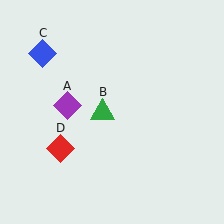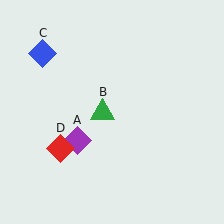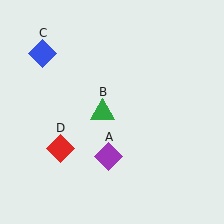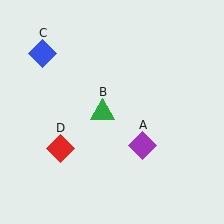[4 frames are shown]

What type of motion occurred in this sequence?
The purple diamond (object A) rotated counterclockwise around the center of the scene.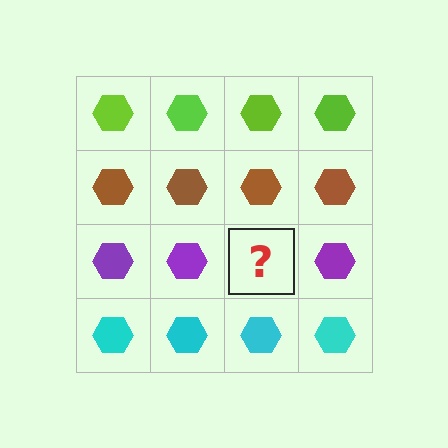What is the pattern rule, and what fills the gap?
The rule is that each row has a consistent color. The gap should be filled with a purple hexagon.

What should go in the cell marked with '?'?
The missing cell should contain a purple hexagon.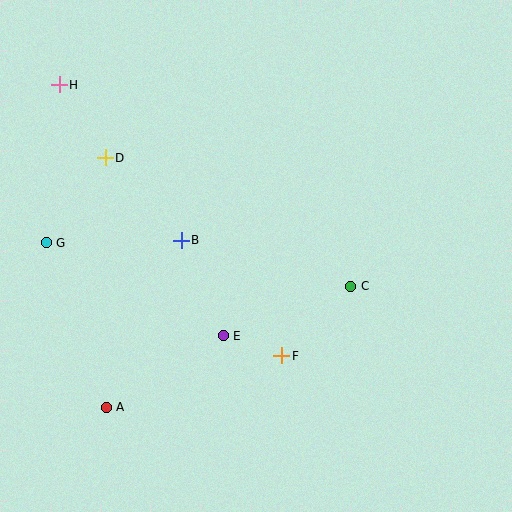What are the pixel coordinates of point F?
Point F is at (282, 356).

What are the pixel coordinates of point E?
Point E is at (223, 336).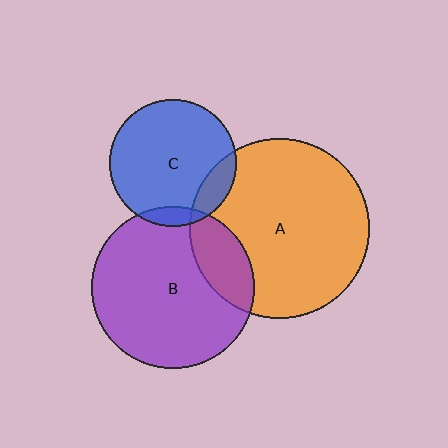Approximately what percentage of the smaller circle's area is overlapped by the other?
Approximately 15%.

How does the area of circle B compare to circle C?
Approximately 1.6 times.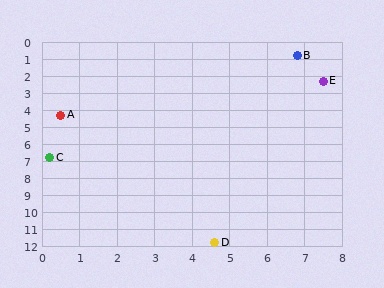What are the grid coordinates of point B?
Point B is at approximately (6.8, 0.8).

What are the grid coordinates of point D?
Point D is at approximately (4.6, 11.8).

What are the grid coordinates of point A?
Point A is at approximately (0.5, 4.3).